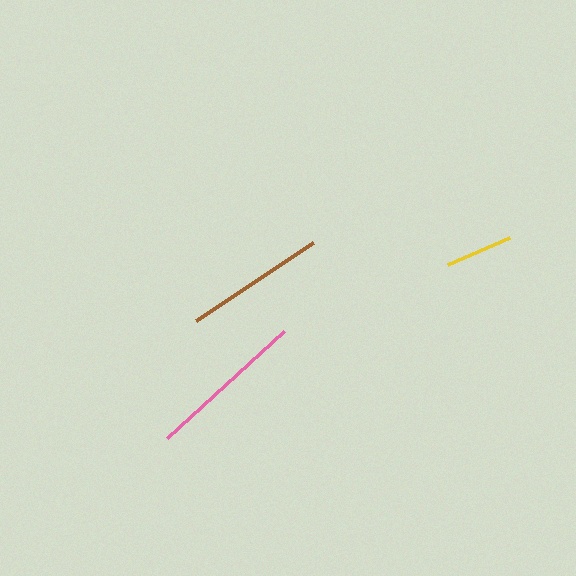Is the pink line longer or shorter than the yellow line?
The pink line is longer than the yellow line.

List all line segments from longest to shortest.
From longest to shortest: pink, brown, yellow.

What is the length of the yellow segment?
The yellow segment is approximately 68 pixels long.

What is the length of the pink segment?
The pink segment is approximately 159 pixels long.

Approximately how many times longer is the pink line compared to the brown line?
The pink line is approximately 1.1 times the length of the brown line.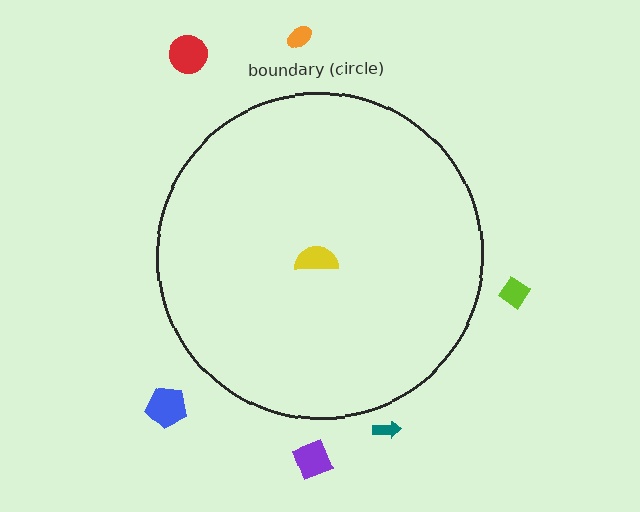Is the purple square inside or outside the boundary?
Outside.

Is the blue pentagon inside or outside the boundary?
Outside.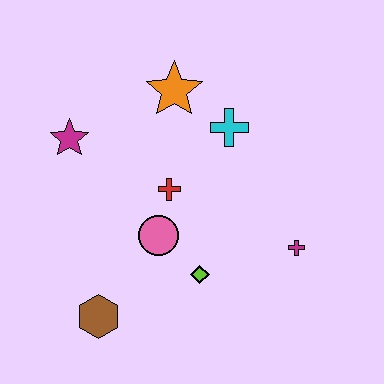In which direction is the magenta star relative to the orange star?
The magenta star is to the left of the orange star.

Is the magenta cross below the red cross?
Yes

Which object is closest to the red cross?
The pink circle is closest to the red cross.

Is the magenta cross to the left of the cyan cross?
No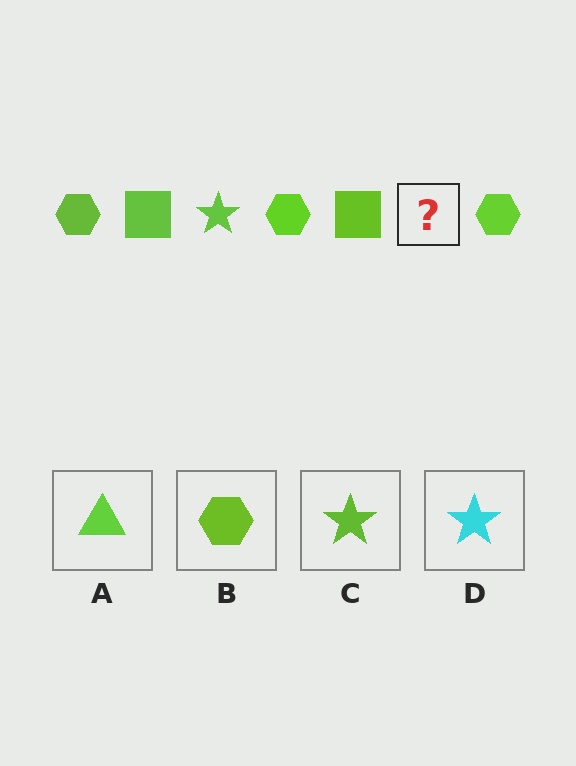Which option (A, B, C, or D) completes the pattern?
C.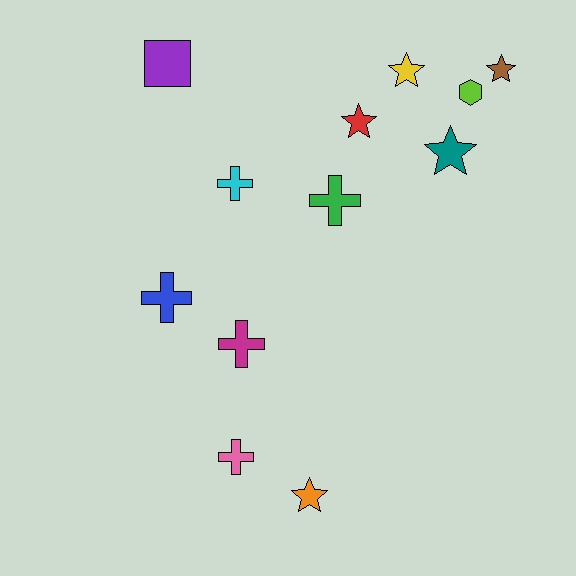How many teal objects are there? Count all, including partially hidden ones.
There is 1 teal object.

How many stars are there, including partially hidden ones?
There are 5 stars.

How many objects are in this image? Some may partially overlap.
There are 12 objects.